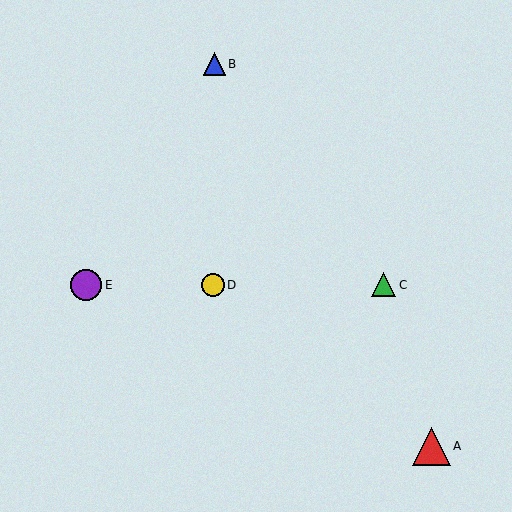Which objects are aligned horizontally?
Objects C, D, E are aligned horizontally.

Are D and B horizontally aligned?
No, D is at y≈285 and B is at y≈64.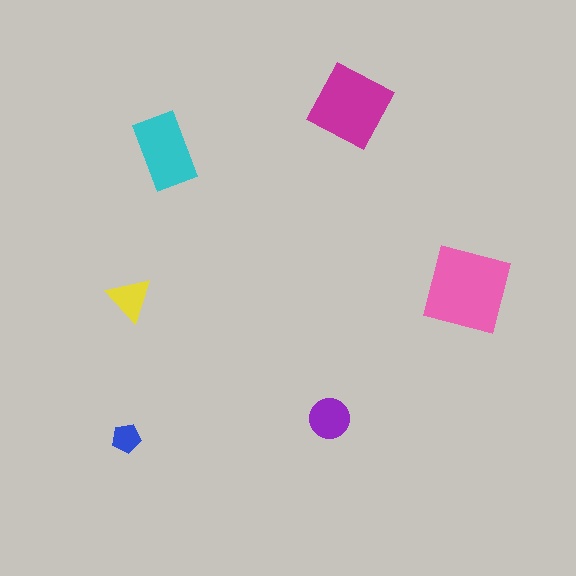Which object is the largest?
The pink square.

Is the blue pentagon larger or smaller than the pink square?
Smaller.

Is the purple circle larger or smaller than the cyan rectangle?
Smaller.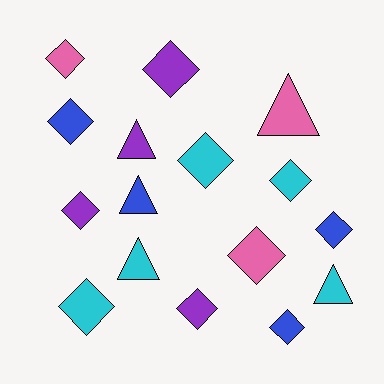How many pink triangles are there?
There is 1 pink triangle.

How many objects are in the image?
There are 16 objects.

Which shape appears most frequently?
Diamond, with 11 objects.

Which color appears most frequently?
Cyan, with 5 objects.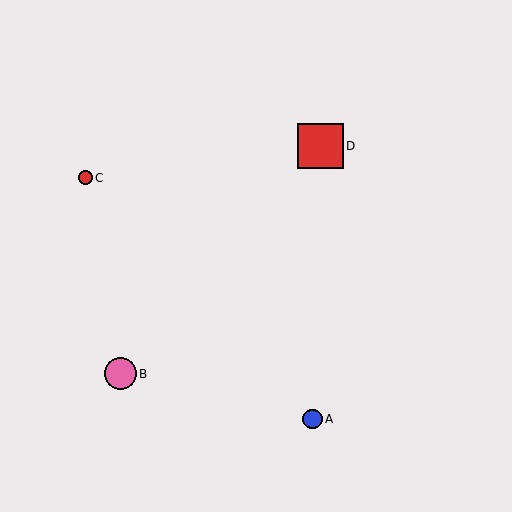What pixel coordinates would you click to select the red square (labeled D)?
Click at (320, 146) to select the red square D.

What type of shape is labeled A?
Shape A is a blue circle.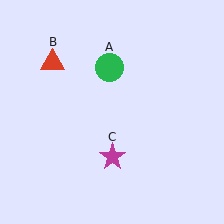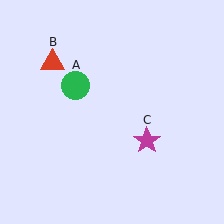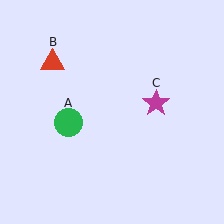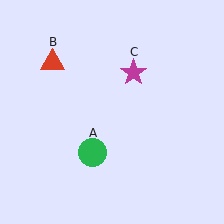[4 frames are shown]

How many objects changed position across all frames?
2 objects changed position: green circle (object A), magenta star (object C).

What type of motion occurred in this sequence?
The green circle (object A), magenta star (object C) rotated counterclockwise around the center of the scene.